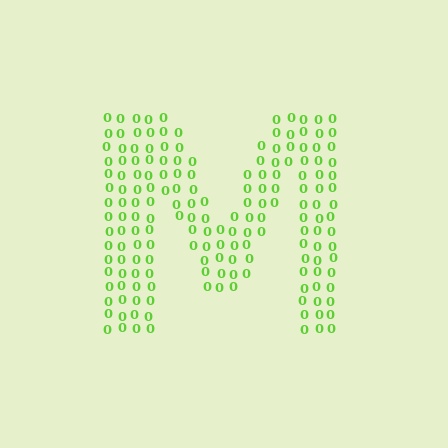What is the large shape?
The large shape is the letter M.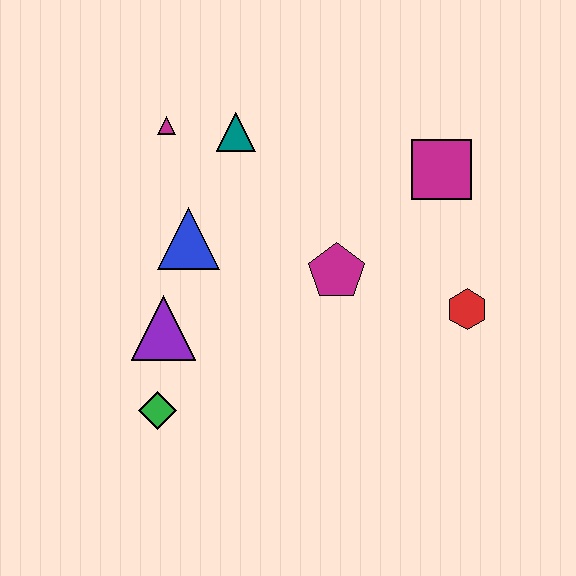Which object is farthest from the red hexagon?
The magenta triangle is farthest from the red hexagon.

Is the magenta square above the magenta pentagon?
Yes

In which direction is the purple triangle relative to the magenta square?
The purple triangle is to the left of the magenta square.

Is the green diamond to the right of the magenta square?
No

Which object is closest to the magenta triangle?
The teal triangle is closest to the magenta triangle.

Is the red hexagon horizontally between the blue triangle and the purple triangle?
No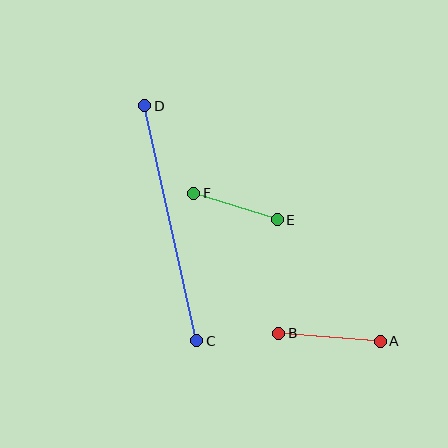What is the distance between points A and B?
The distance is approximately 102 pixels.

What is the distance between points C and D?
The distance is approximately 241 pixels.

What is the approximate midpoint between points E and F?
The midpoint is at approximately (235, 207) pixels.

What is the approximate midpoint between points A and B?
The midpoint is at approximately (329, 337) pixels.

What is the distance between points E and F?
The distance is approximately 87 pixels.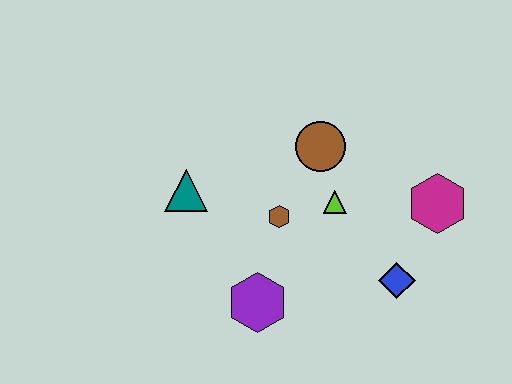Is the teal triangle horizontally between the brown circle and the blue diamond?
No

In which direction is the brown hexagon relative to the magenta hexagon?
The brown hexagon is to the left of the magenta hexagon.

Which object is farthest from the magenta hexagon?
The teal triangle is farthest from the magenta hexagon.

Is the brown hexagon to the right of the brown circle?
No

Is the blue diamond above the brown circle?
No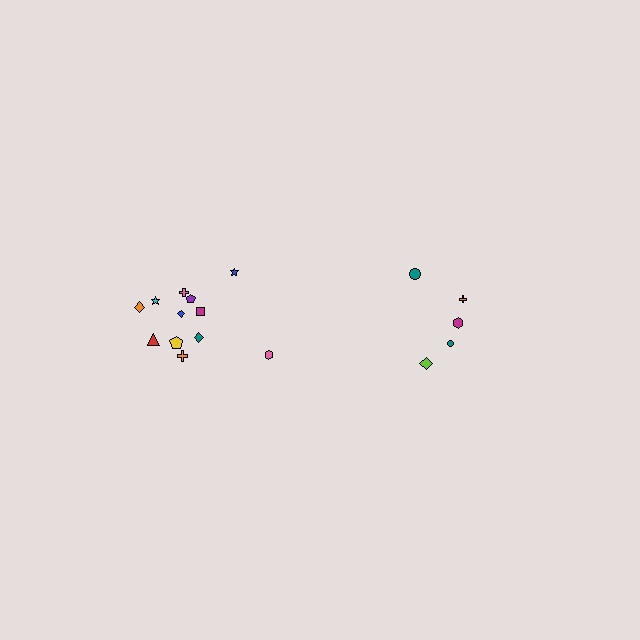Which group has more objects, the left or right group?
The left group.